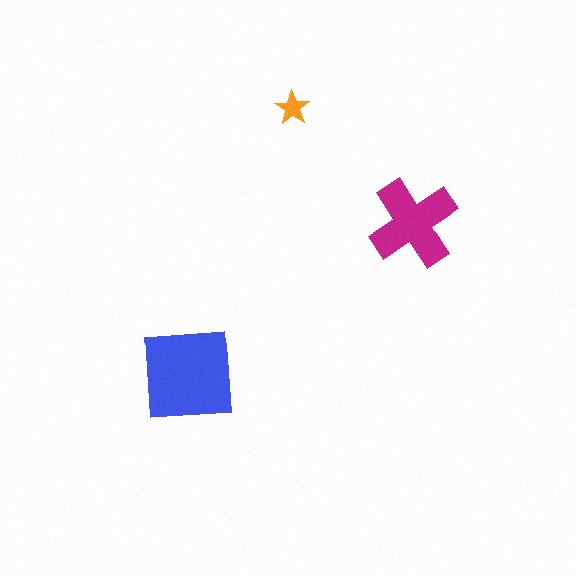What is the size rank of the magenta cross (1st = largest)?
2nd.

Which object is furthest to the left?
The blue square is leftmost.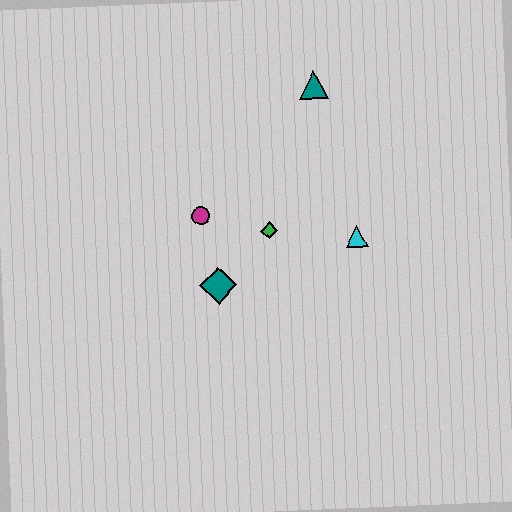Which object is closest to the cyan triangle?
The green diamond is closest to the cyan triangle.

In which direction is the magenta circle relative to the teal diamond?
The magenta circle is above the teal diamond.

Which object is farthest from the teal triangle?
The teal diamond is farthest from the teal triangle.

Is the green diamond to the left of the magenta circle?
No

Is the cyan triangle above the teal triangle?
No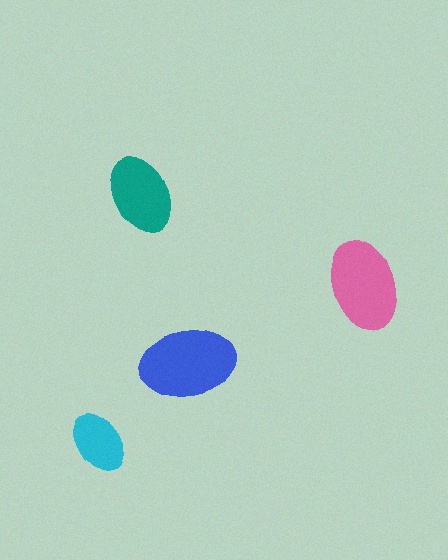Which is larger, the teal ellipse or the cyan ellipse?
The teal one.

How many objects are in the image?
There are 4 objects in the image.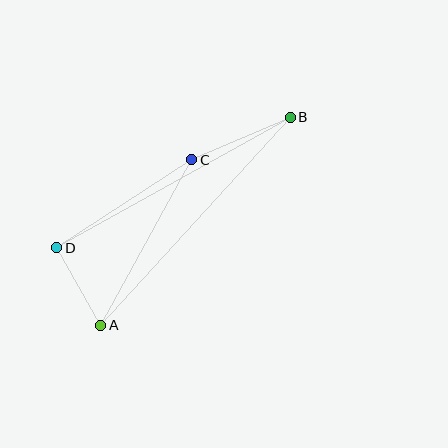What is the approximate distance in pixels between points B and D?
The distance between B and D is approximately 268 pixels.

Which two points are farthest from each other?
Points A and B are farthest from each other.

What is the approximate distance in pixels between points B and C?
The distance between B and C is approximately 107 pixels.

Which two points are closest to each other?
Points A and D are closest to each other.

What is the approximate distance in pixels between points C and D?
The distance between C and D is approximately 161 pixels.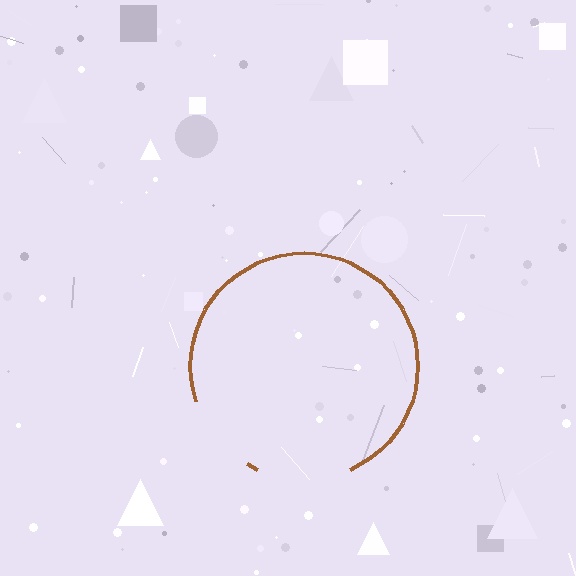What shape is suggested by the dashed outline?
The dashed outline suggests a circle.